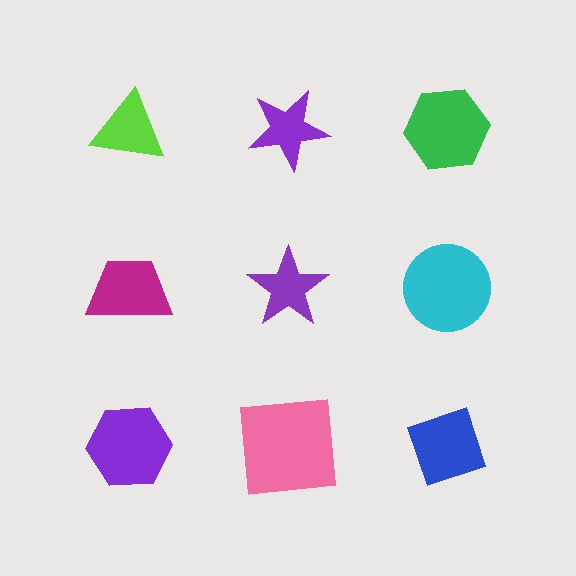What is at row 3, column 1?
A purple hexagon.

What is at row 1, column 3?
A green hexagon.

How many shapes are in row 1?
3 shapes.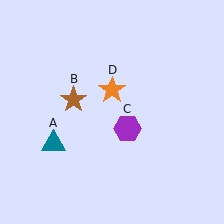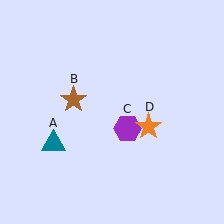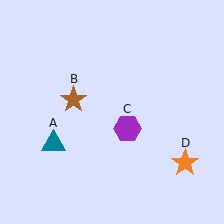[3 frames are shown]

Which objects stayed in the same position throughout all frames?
Teal triangle (object A) and brown star (object B) and purple hexagon (object C) remained stationary.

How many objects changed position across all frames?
1 object changed position: orange star (object D).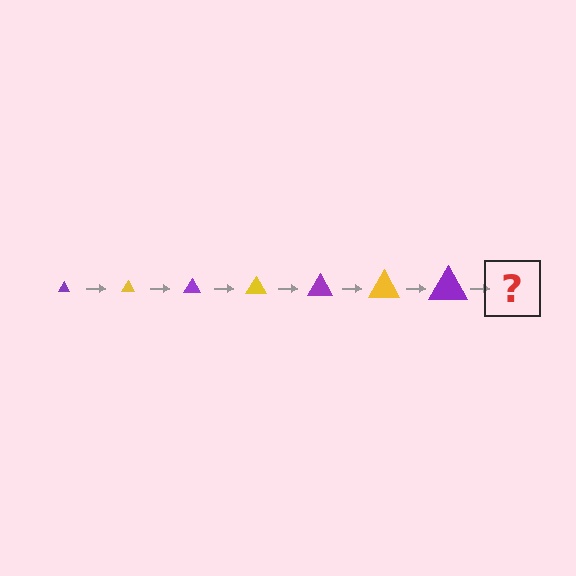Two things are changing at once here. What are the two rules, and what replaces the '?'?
The two rules are that the triangle grows larger each step and the color cycles through purple and yellow. The '?' should be a yellow triangle, larger than the previous one.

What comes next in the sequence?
The next element should be a yellow triangle, larger than the previous one.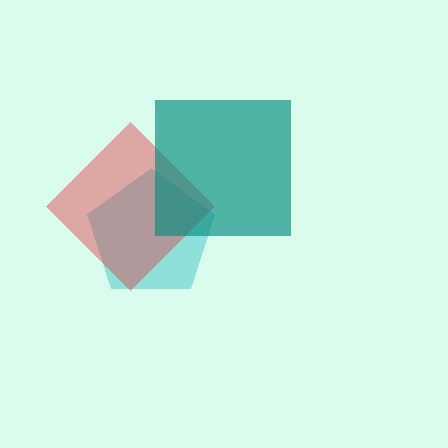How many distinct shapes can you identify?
There are 3 distinct shapes: a cyan pentagon, a red diamond, a teal square.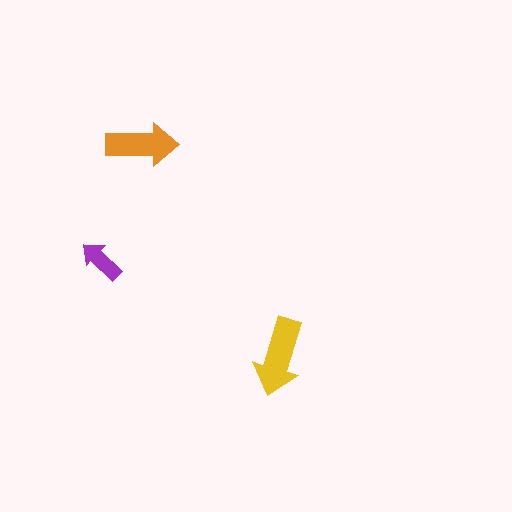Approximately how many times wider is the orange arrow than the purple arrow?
About 1.5 times wider.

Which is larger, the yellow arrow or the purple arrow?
The yellow one.